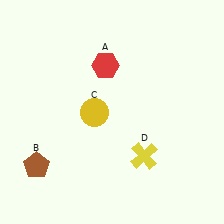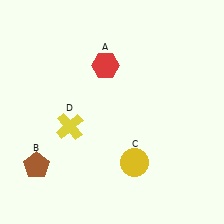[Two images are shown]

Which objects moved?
The objects that moved are: the yellow circle (C), the yellow cross (D).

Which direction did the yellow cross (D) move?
The yellow cross (D) moved left.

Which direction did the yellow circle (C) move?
The yellow circle (C) moved down.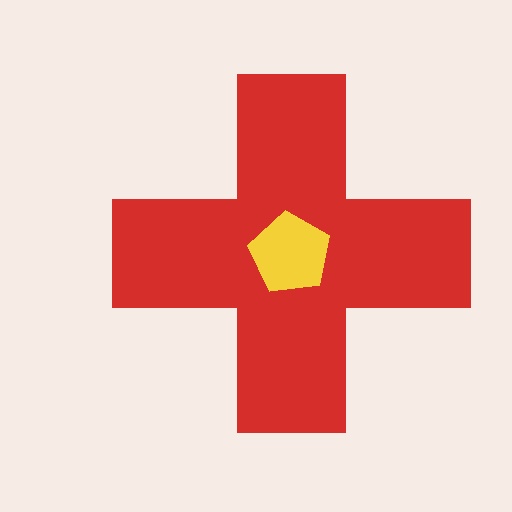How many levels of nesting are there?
2.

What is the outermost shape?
The red cross.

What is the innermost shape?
The yellow pentagon.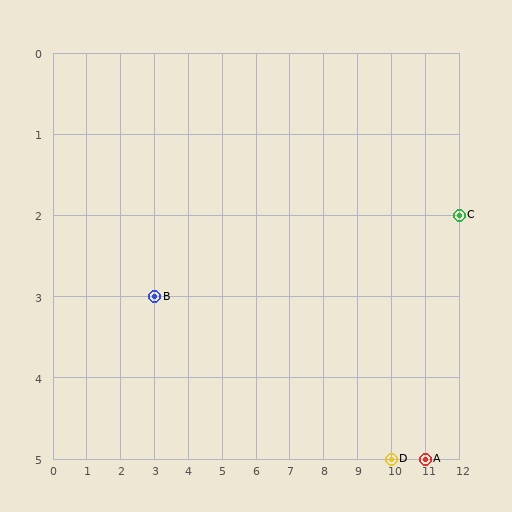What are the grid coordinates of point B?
Point B is at grid coordinates (3, 3).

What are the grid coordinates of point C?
Point C is at grid coordinates (12, 2).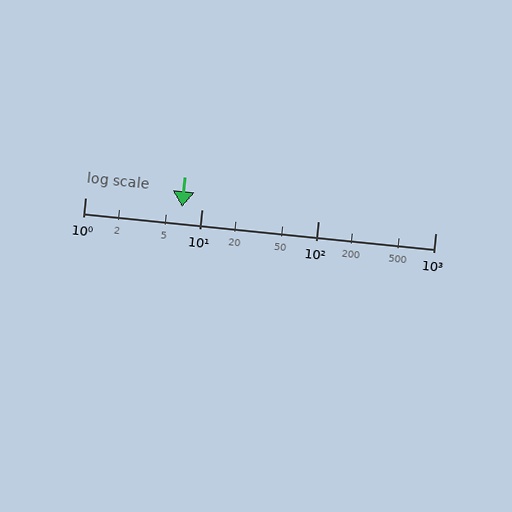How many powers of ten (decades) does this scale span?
The scale spans 3 decades, from 1 to 1000.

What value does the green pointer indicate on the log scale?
The pointer indicates approximately 6.8.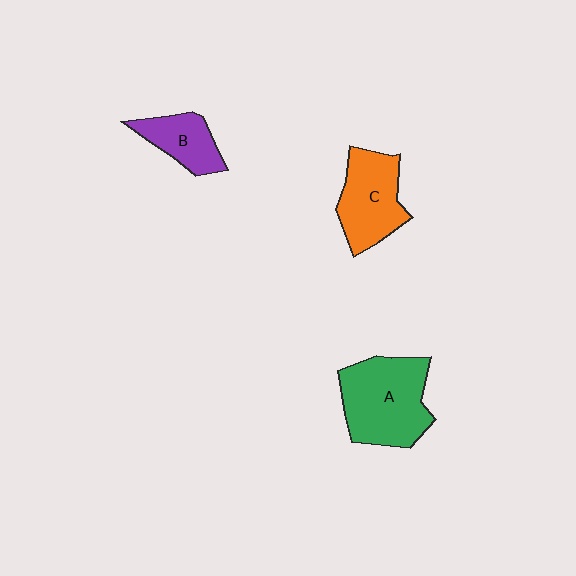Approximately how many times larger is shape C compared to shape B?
Approximately 1.5 times.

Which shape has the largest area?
Shape A (green).